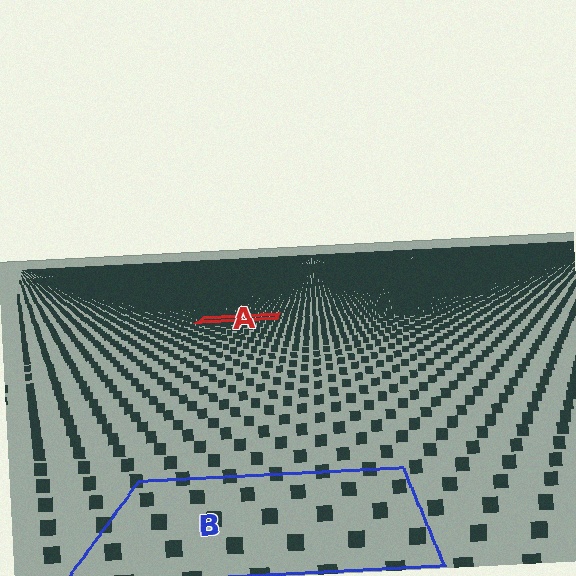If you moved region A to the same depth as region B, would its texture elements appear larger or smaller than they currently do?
They would appear larger. At a closer depth, the same texture elements are projected at a bigger on-screen size.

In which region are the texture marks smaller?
The texture marks are smaller in region A, because it is farther away.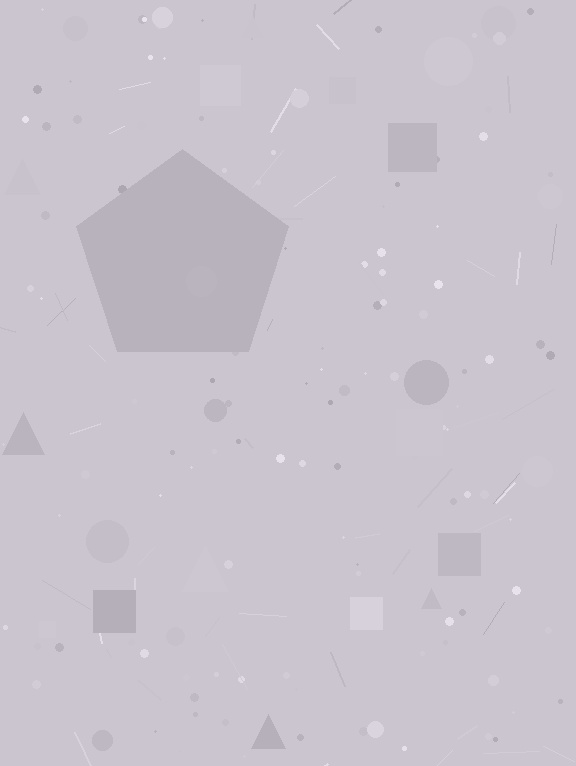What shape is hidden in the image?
A pentagon is hidden in the image.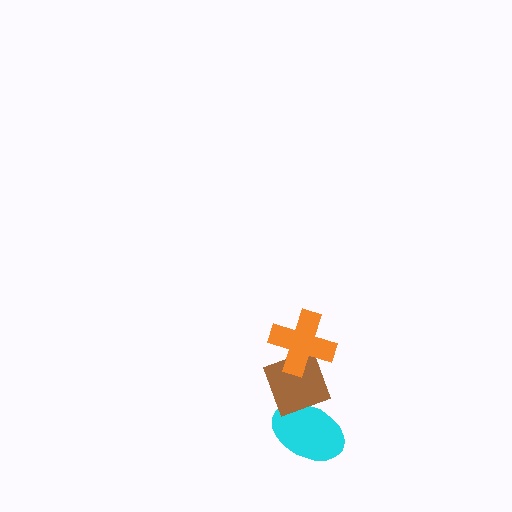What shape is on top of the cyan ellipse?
The brown diamond is on top of the cyan ellipse.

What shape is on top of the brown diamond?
The orange cross is on top of the brown diamond.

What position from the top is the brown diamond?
The brown diamond is 2nd from the top.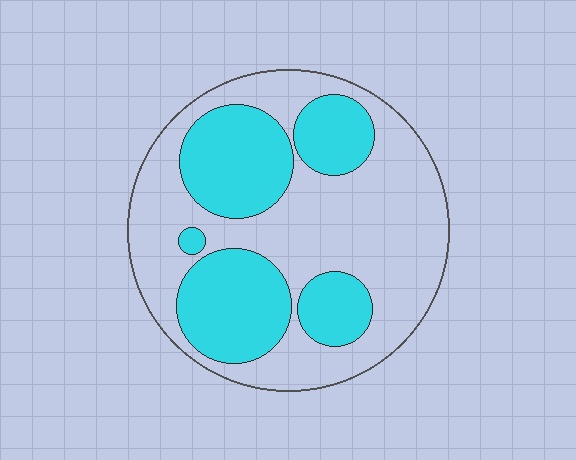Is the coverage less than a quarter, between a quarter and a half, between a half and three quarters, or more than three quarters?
Between a quarter and a half.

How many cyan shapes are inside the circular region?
5.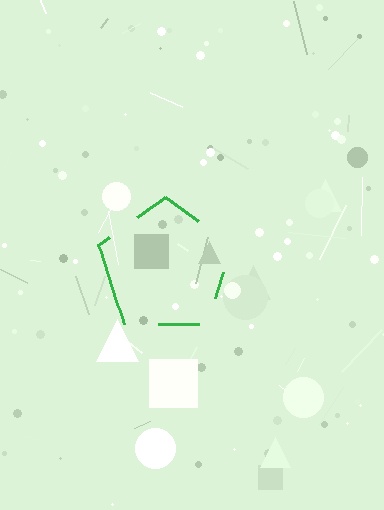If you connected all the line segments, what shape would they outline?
They would outline a pentagon.